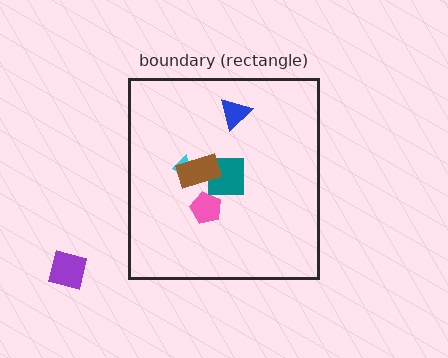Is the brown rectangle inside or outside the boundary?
Inside.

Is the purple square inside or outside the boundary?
Outside.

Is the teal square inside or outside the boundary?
Inside.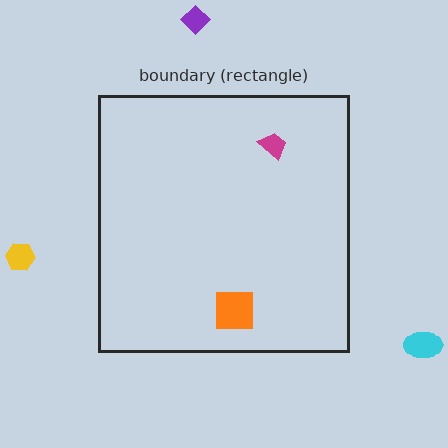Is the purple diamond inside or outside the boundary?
Outside.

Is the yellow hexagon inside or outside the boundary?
Outside.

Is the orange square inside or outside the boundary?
Inside.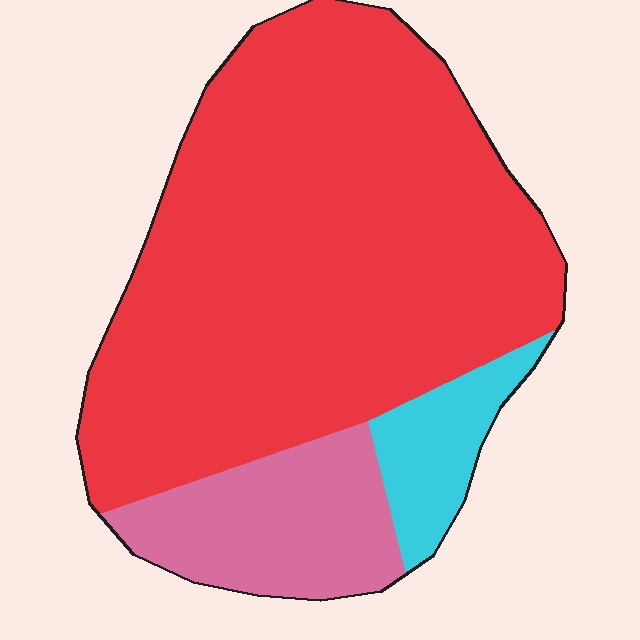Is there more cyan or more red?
Red.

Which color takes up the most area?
Red, at roughly 75%.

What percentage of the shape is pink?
Pink takes up less than a sixth of the shape.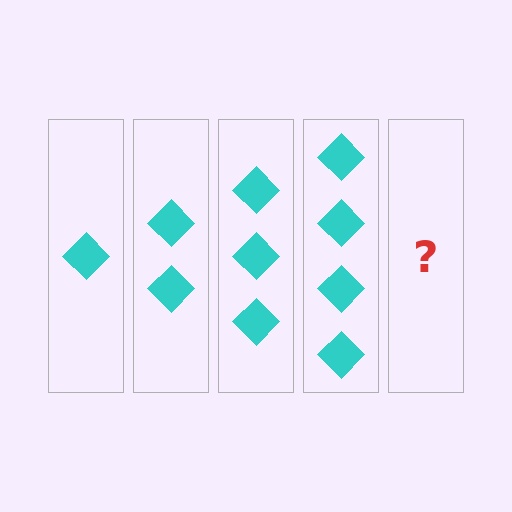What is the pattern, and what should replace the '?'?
The pattern is that each step adds one more diamond. The '?' should be 5 diamonds.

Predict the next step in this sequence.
The next step is 5 diamonds.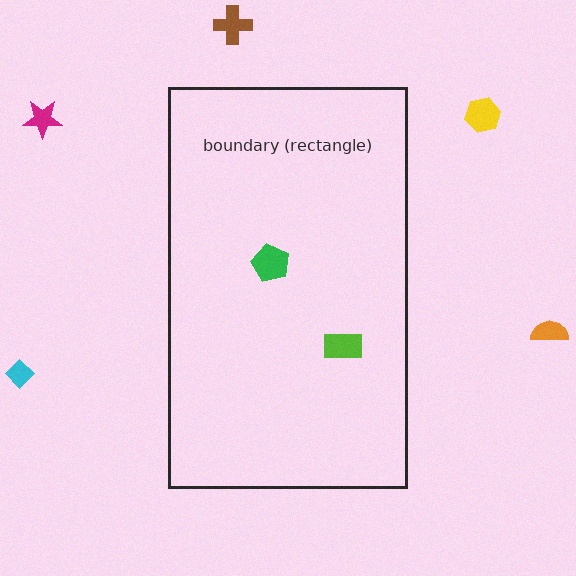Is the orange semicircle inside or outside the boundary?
Outside.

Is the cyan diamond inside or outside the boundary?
Outside.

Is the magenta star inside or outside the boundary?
Outside.